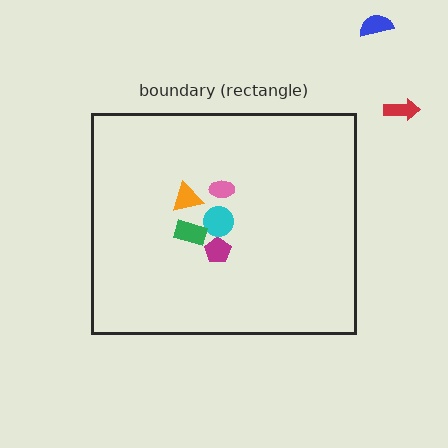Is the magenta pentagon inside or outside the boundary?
Inside.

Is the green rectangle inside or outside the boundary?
Inside.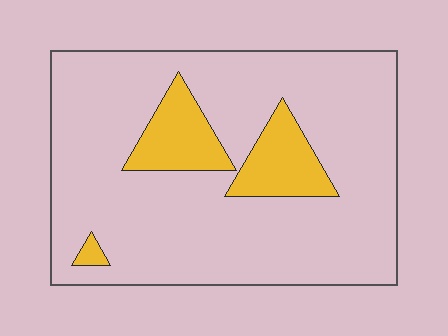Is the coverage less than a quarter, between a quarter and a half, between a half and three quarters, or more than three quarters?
Less than a quarter.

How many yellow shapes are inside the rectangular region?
3.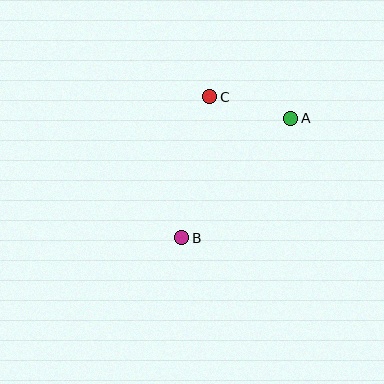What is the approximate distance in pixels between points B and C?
The distance between B and C is approximately 144 pixels.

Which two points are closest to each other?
Points A and C are closest to each other.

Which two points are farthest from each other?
Points A and B are farthest from each other.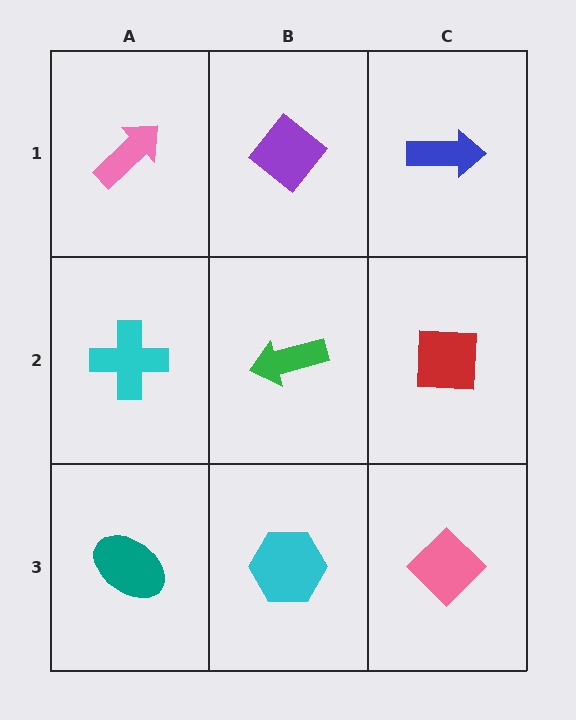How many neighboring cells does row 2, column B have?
4.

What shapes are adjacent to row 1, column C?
A red square (row 2, column C), a purple diamond (row 1, column B).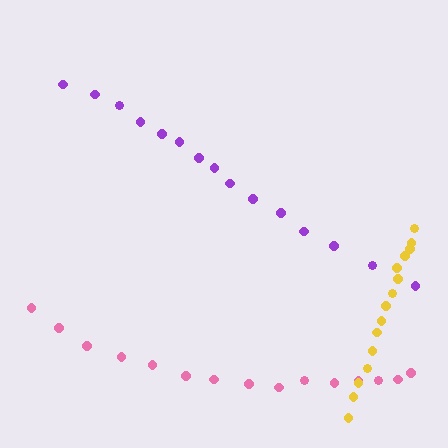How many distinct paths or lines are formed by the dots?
There are 3 distinct paths.